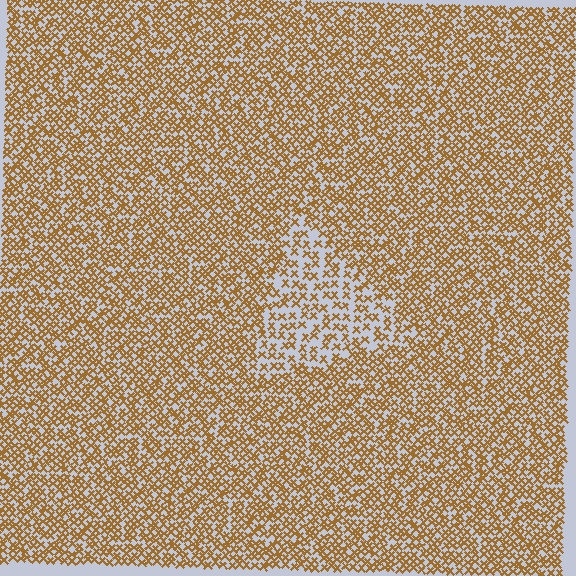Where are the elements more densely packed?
The elements are more densely packed outside the triangle boundary.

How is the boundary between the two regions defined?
The boundary is defined by a change in element density (approximately 1.9x ratio). All elements are the same color, size, and shape.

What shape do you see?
I see a triangle.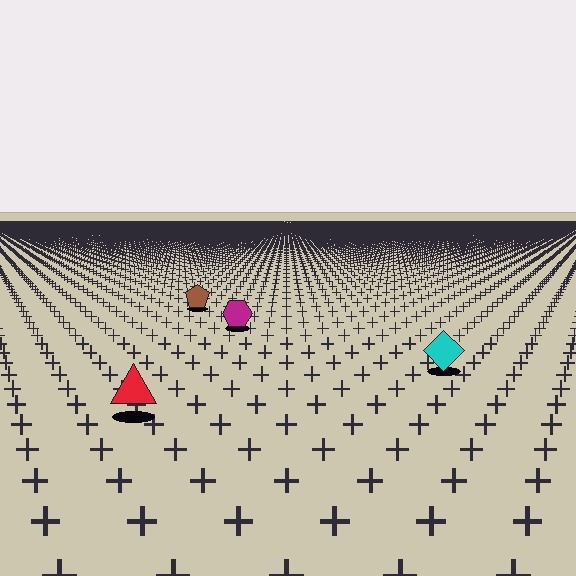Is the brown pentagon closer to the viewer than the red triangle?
No. The red triangle is closer — you can tell from the texture gradient: the ground texture is coarser near it.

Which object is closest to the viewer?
The red triangle is closest. The texture marks near it are larger and more spread out.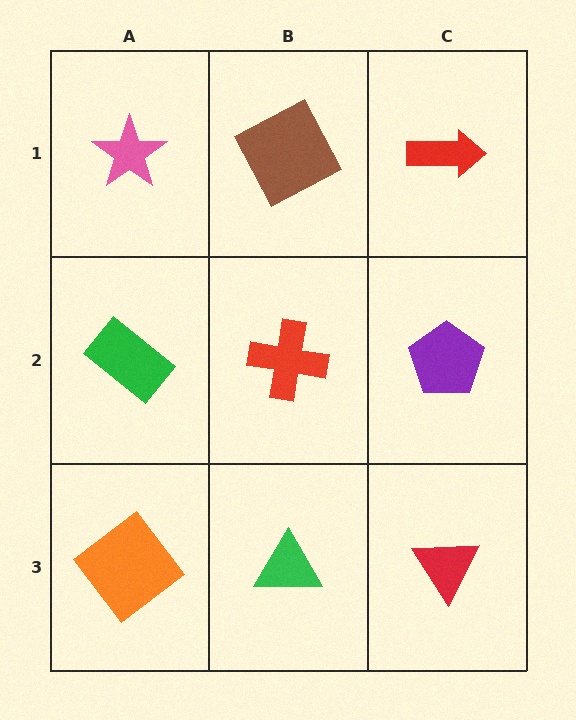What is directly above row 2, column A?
A pink star.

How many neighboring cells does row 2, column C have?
3.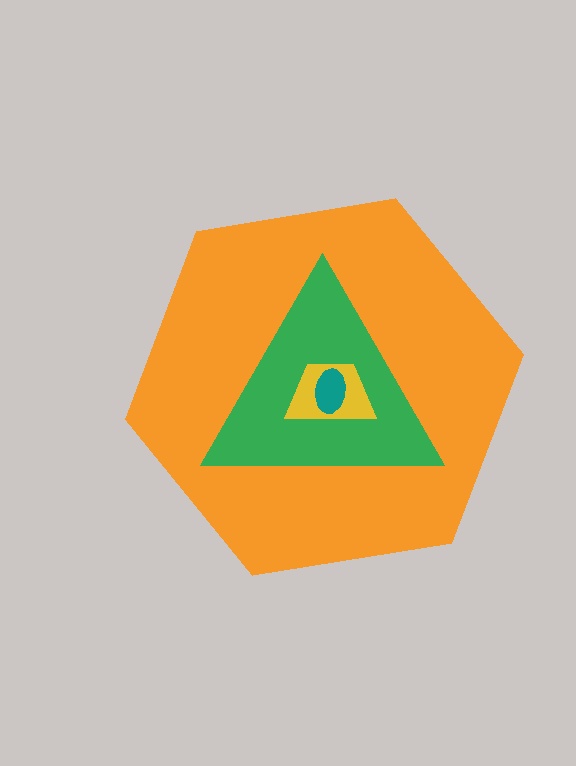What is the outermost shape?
The orange hexagon.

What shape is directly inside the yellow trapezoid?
The teal ellipse.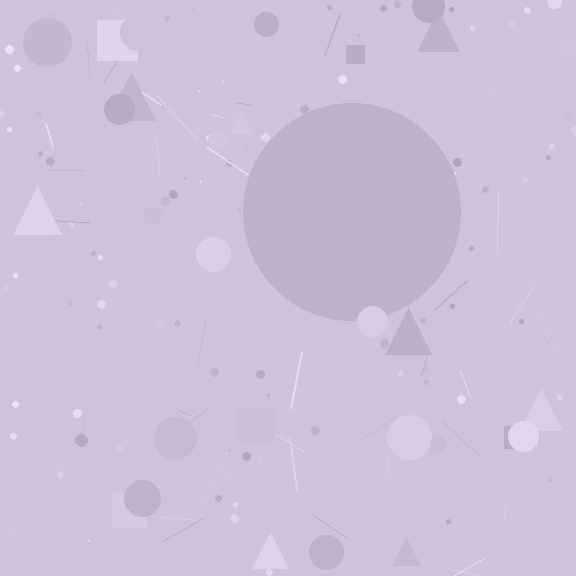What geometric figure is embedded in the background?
A circle is embedded in the background.